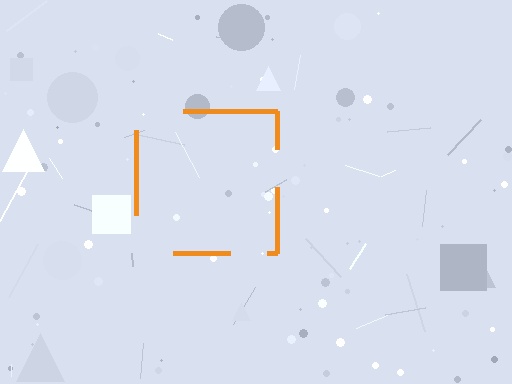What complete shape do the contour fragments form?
The contour fragments form a square.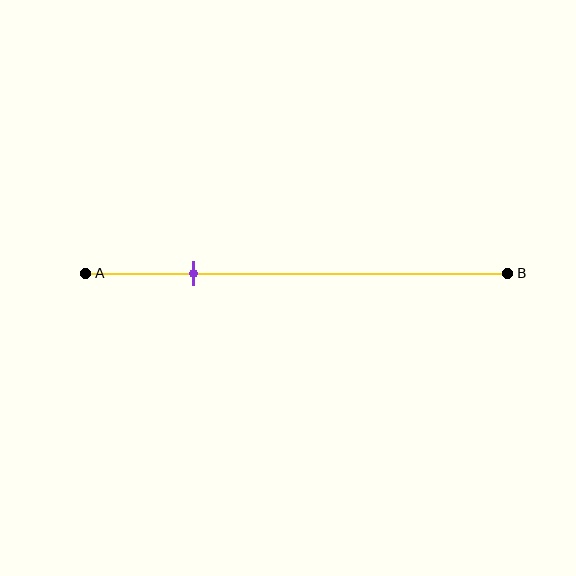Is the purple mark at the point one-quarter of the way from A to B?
Yes, the mark is approximately at the one-quarter point.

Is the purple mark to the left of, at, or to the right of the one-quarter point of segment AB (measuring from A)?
The purple mark is approximately at the one-quarter point of segment AB.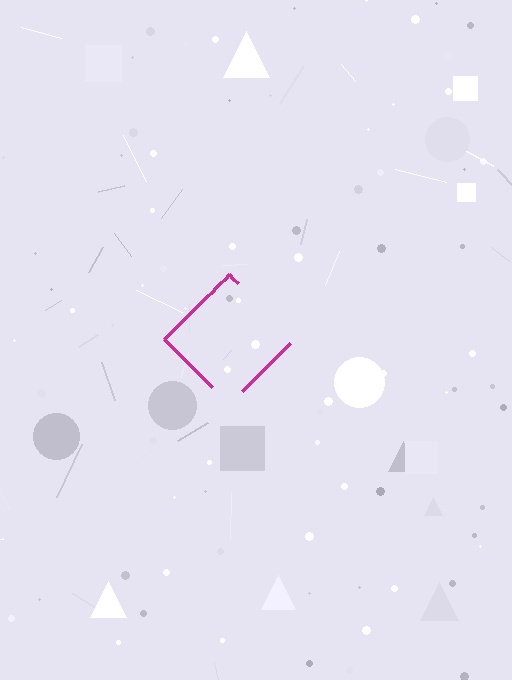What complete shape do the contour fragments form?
The contour fragments form a diamond.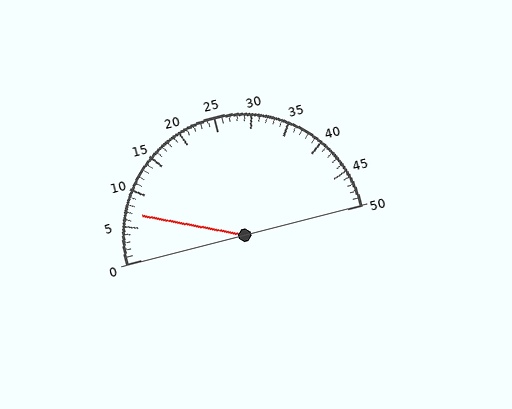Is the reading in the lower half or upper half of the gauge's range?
The reading is in the lower half of the range (0 to 50).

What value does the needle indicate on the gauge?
The needle indicates approximately 7.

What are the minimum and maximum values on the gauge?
The gauge ranges from 0 to 50.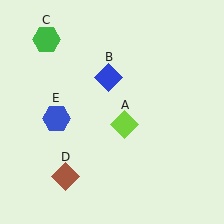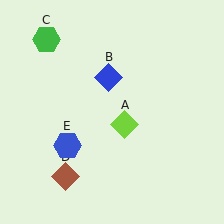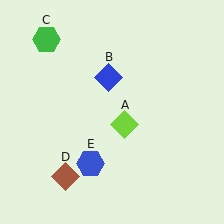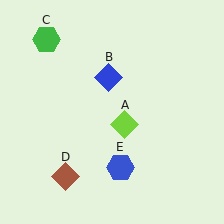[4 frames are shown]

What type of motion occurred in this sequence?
The blue hexagon (object E) rotated counterclockwise around the center of the scene.